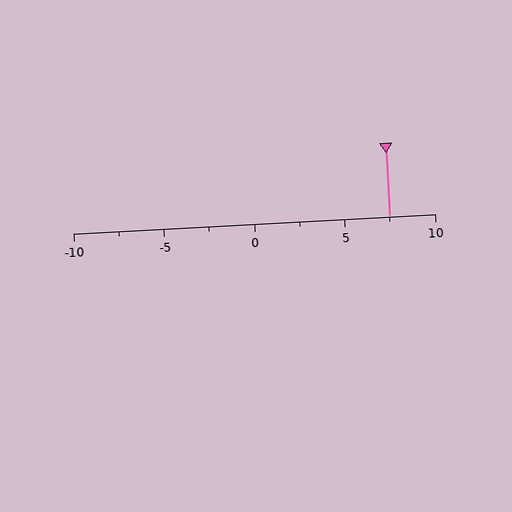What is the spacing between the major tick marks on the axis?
The major ticks are spaced 5 apart.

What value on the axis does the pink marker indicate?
The marker indicates approximately 7.5.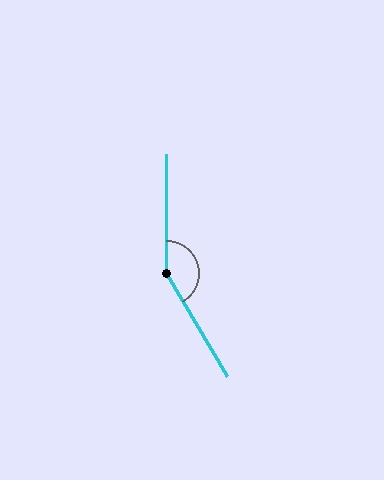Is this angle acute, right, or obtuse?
It is obtuse.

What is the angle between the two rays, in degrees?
Approximately 149 degrees.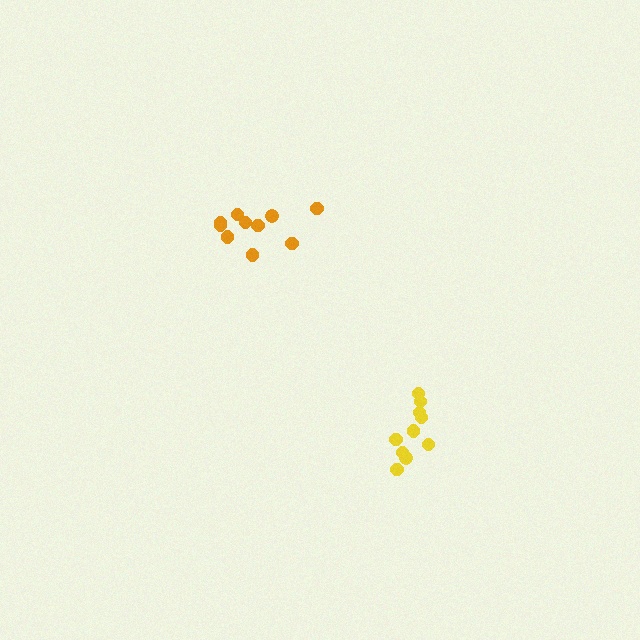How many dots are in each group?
Group 1: 10 dots, Group 2: 10 dots (20 total).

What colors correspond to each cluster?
The clusters are colored: orange, yellow.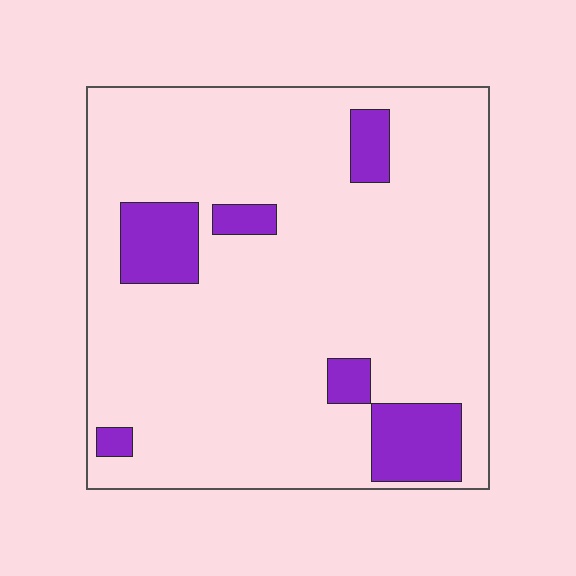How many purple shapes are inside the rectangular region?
6.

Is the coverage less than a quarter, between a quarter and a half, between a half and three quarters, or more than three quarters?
Less than a quarter.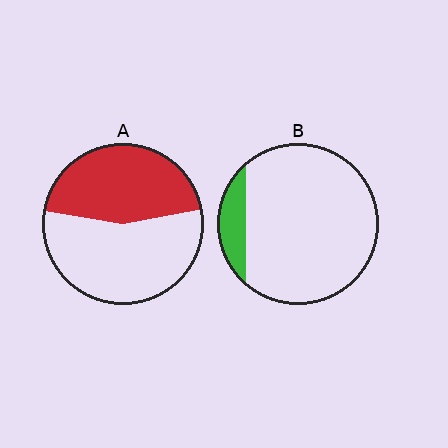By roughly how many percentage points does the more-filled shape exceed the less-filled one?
By roughly 30 percentage points (A over B).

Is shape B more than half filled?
No.